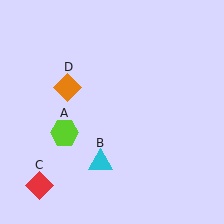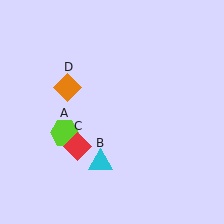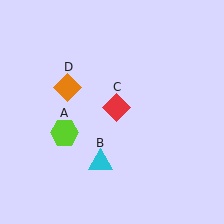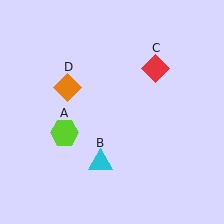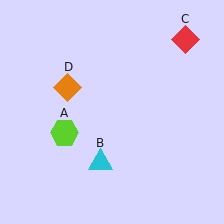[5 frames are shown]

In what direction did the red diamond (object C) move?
The red diamond (object C) moved up and to the right.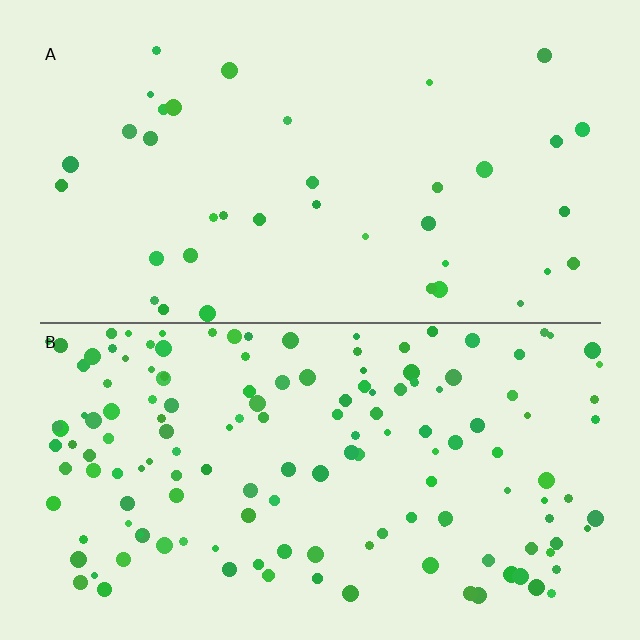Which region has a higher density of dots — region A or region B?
B (the bottom).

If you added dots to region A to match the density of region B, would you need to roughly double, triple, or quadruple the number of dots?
Approximately quadruple.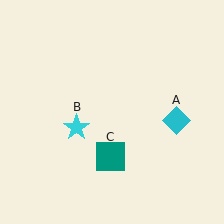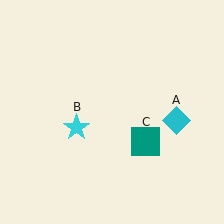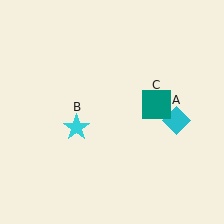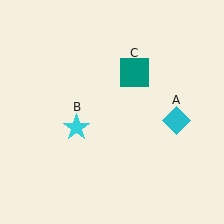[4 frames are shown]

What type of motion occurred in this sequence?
The teal square (object C) rotated counterclockwise around the center of the scene.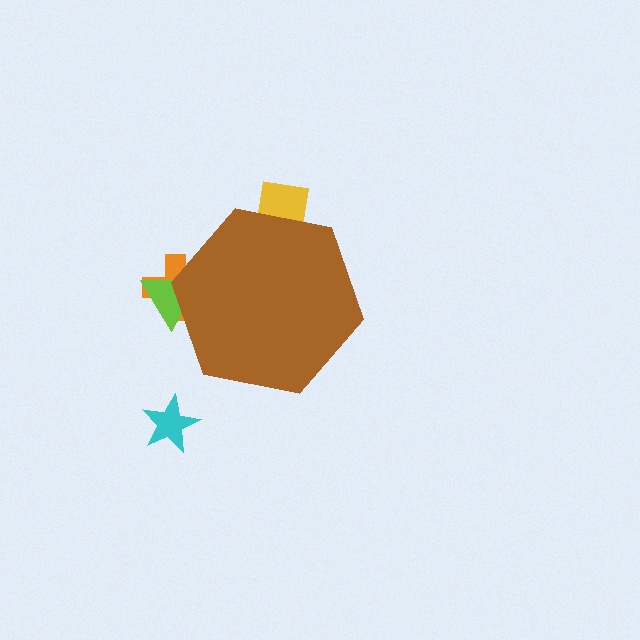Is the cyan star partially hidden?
No, the cyan star is fully visible.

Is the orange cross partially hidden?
Yes, the orange cross is partially hidden behind the brown hexagon.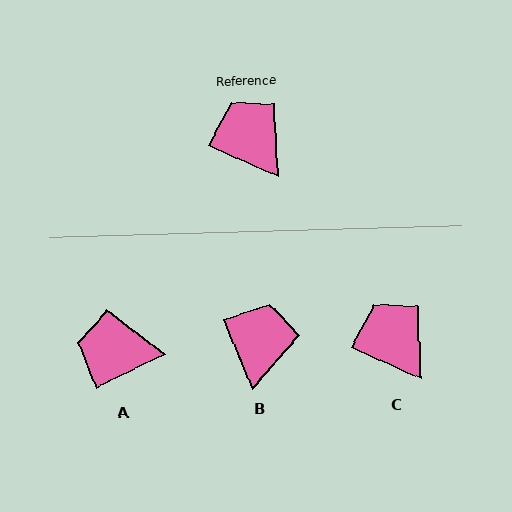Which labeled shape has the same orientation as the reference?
C.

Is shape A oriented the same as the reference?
No, it is off by about 49 degrees.